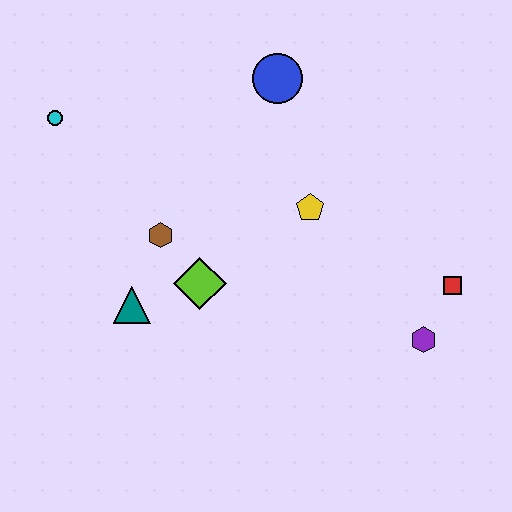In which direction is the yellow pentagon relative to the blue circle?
The yellow pentagon is below the blue circle.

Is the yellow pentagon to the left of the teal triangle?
No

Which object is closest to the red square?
The purple hexagon is closest to the red square.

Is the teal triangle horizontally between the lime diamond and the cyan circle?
Yes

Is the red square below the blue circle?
Yes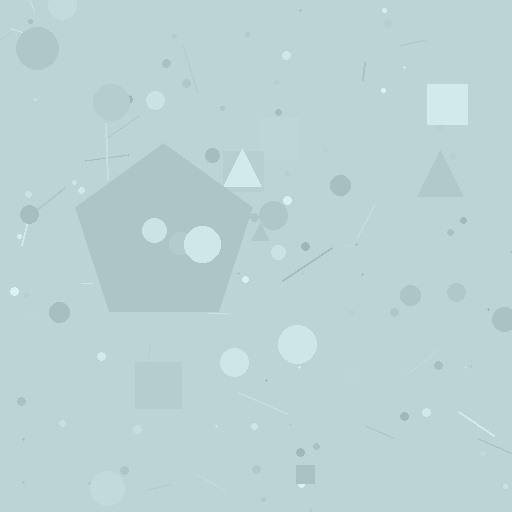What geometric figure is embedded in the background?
A pentagon is embedded in the background.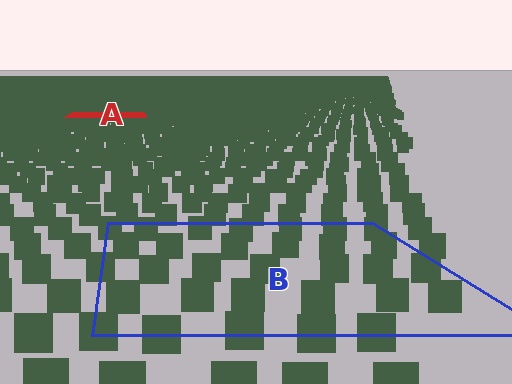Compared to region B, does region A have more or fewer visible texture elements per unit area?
Region A has more texture elements per unit area — they are packed more densely because it is farther away.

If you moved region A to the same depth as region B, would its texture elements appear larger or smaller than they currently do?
They would appear larger. At a closer depth, the same texture elements are projected at a bigger on-screen size.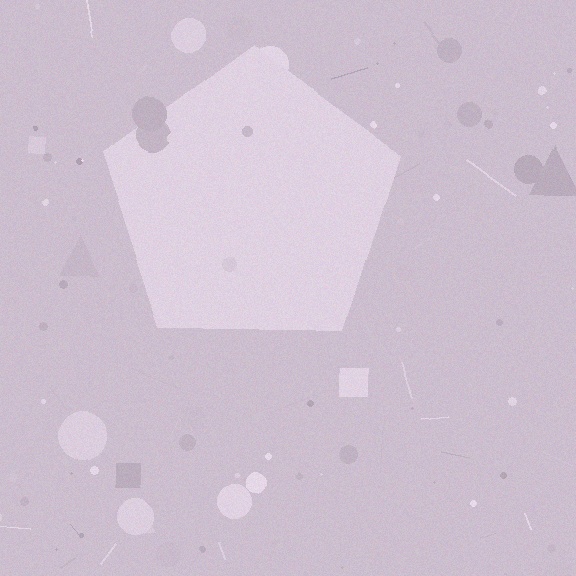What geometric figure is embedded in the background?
A pentagon is embedded in the background.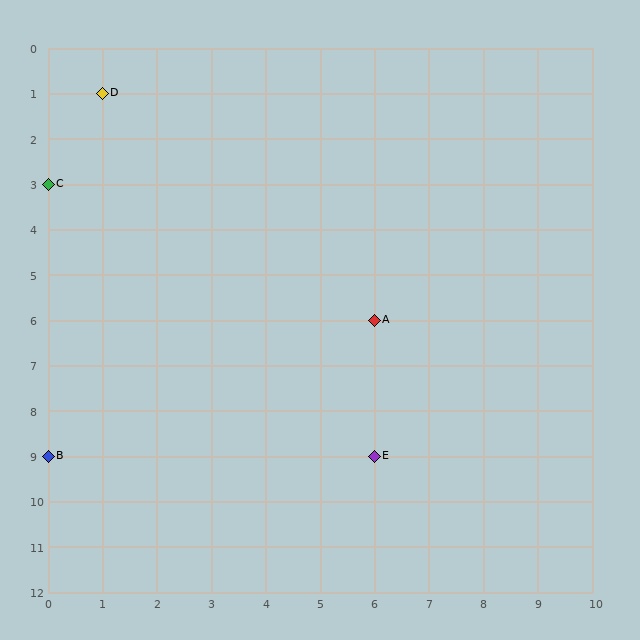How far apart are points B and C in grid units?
Points B and C are 6 rows apart.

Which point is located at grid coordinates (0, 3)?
Point C is at (0, 3).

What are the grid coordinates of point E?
Point E is at grid coordinates (6, 9).